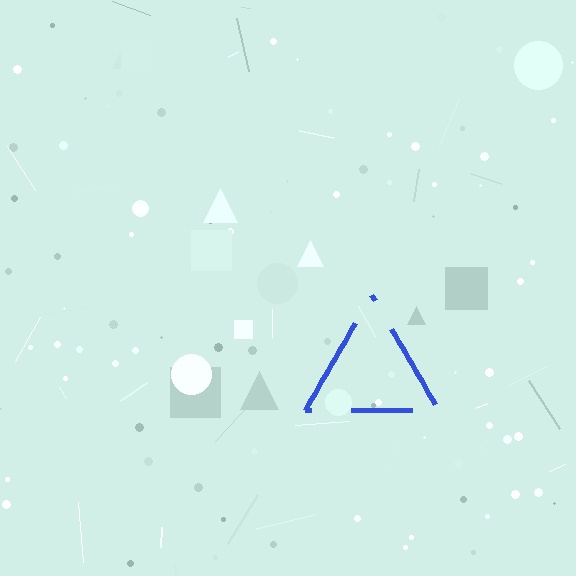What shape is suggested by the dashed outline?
The dashed outline suggests a triangle.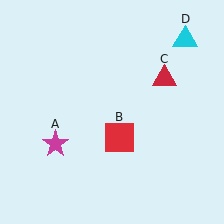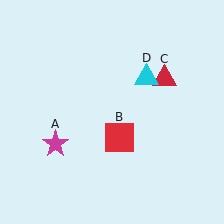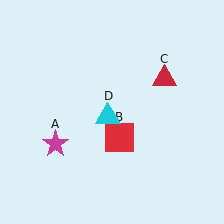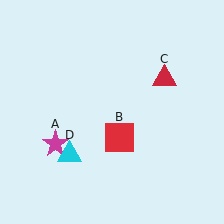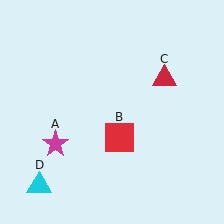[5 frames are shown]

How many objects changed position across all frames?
1 object changed position: cyan triangle (object D).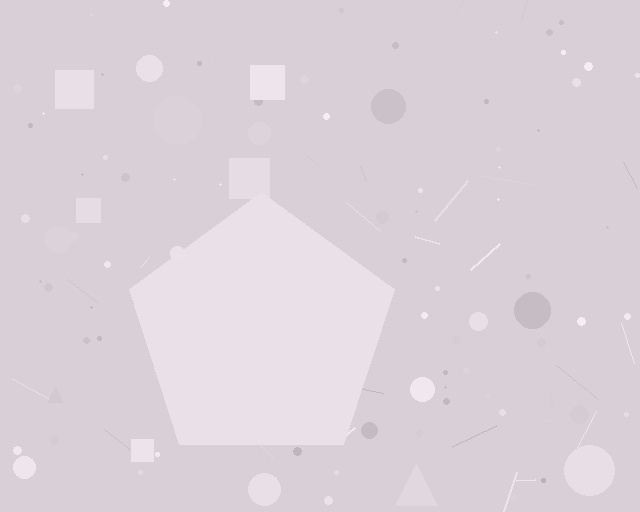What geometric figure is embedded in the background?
A pentagon is embedded in the background.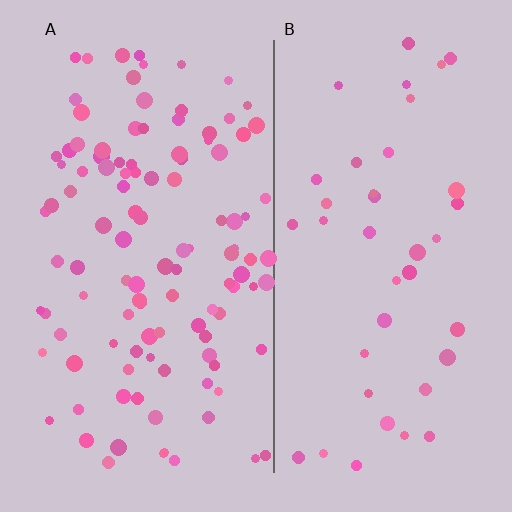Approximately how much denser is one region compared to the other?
Approximately 2.8× — region A over region B.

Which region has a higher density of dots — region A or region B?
A (the left).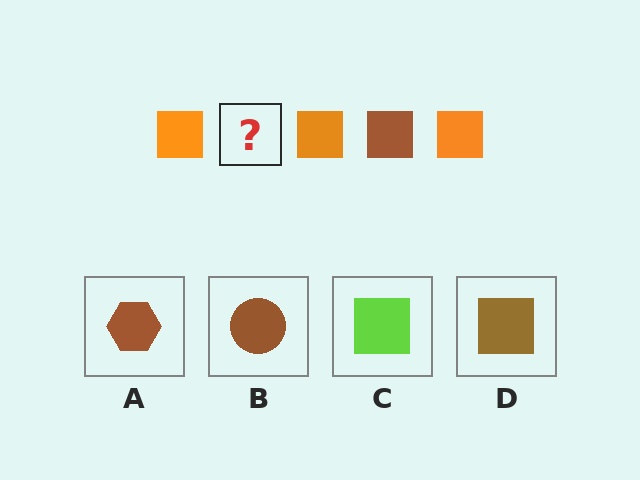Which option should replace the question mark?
Option D.